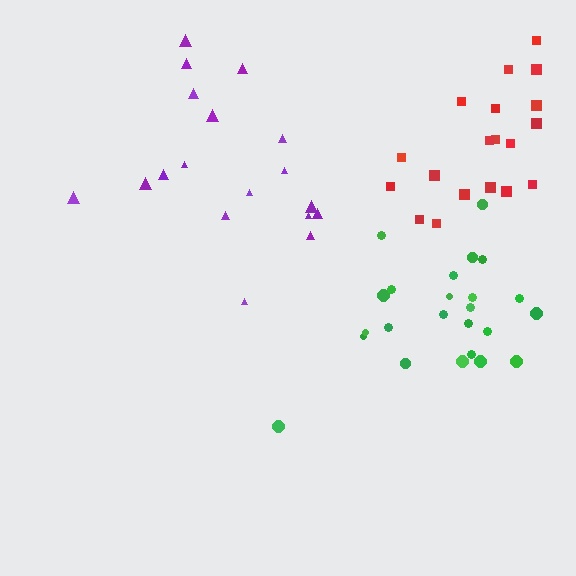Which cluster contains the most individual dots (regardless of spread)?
Green (24).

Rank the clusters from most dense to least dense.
green, red, purple.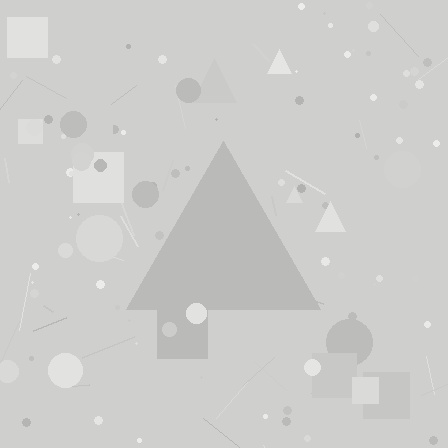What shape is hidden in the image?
A triangle is hidden in the image.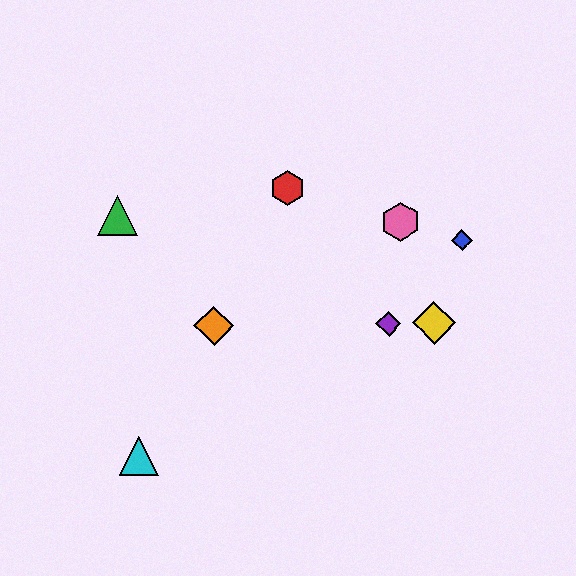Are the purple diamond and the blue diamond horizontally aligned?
No, the purple diamond is at y≈324 and the blue diamond is at y≈240.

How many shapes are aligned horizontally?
3 shapes (the yellow diamond, the purple diamond, the orange diamond) are aligned horizontally.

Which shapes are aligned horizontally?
The yellow diamond, the purple diamond, the orange diamond are aligned horizontally.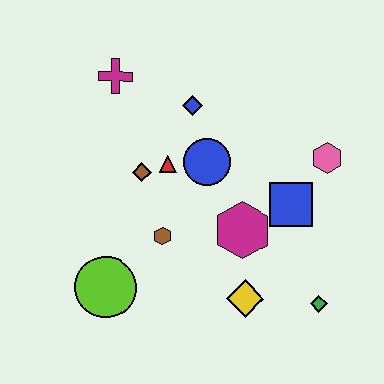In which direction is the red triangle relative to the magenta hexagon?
The red triangle is to the left of the magenta hexagon.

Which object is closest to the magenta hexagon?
The blue square is closest to the magenta hexagon.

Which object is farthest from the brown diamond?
The green diamond is farthest from the brown diamond.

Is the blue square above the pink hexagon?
No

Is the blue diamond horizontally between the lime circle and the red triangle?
No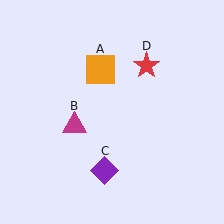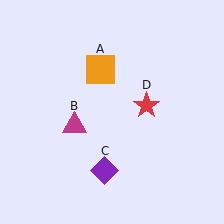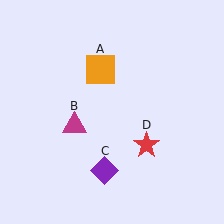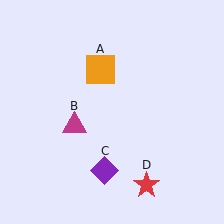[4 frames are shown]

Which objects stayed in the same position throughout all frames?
Orange square (object A) and magenta triangle (object B) and purple diamond (object C) remained stationary.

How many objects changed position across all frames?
1 object changed position: red star (object D).